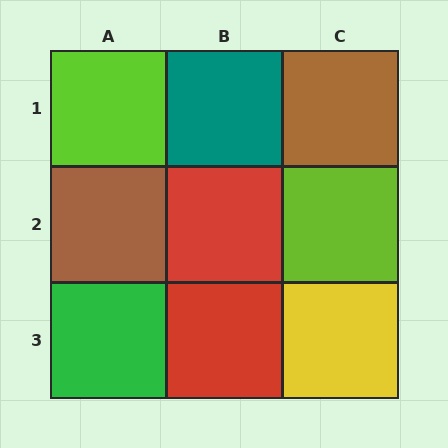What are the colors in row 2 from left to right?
Brown, red, lime.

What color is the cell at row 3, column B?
Red.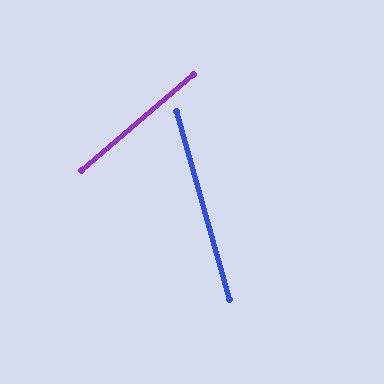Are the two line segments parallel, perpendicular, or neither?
Neither parallel nor perpendicular — they differ by about 65°.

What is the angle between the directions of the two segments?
Approximately 65 degrees.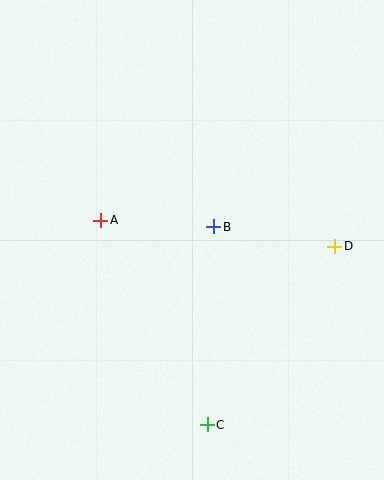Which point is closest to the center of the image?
Point B at (214, 227) is closest to the center.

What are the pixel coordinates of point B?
Point B is at (214, 227).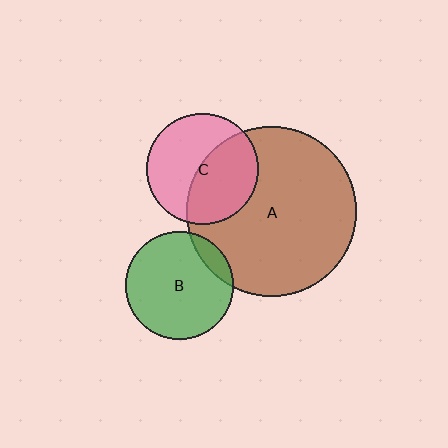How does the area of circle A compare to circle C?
Approximately 2.3 times.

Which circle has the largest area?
Circle A (brown).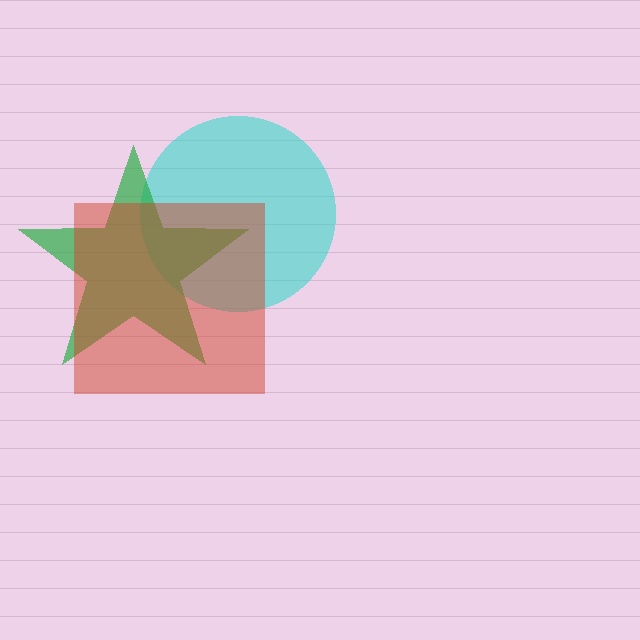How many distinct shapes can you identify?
There are 3 distinct shapes: a cyan circle, a green star, a red square.